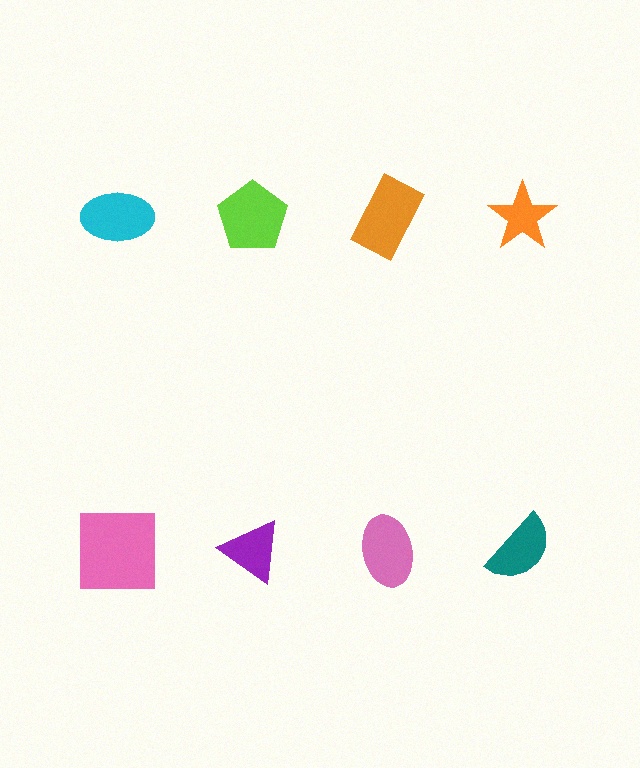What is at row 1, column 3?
An orange rectangle.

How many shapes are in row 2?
4 shapes.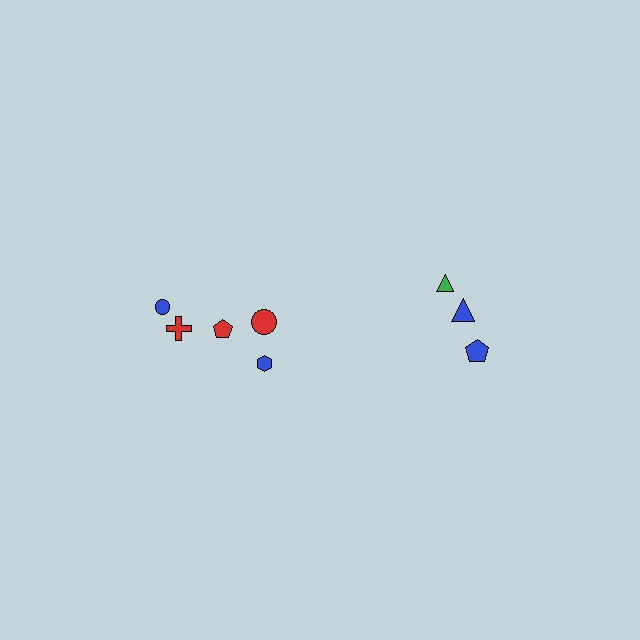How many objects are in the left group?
There are 5 objects.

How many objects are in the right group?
There are 3 objects.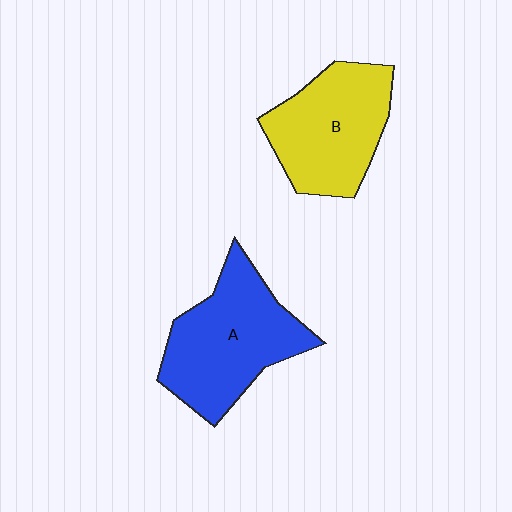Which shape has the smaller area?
Shape B (yellow).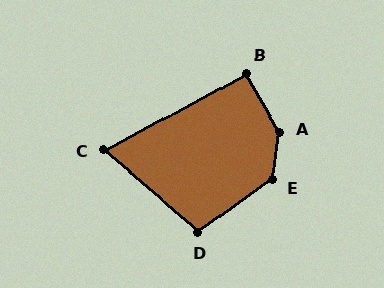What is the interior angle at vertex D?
Approximately 104 degrees (obtuse).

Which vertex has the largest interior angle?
A, at approximately 142 degrees.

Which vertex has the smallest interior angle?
C, at approximately 69 degrees.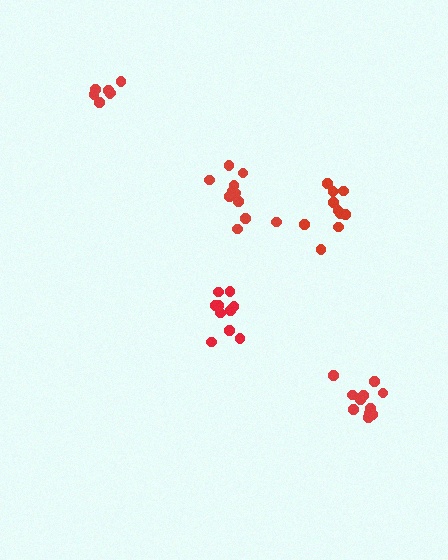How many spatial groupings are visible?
There are 5 spatial groupings.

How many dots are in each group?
Group 1: 7 dots, Group 2: 12 dots, Group 3: 11 dots, Group 4: 10 dots, Group 5: 10 dots (50 total).